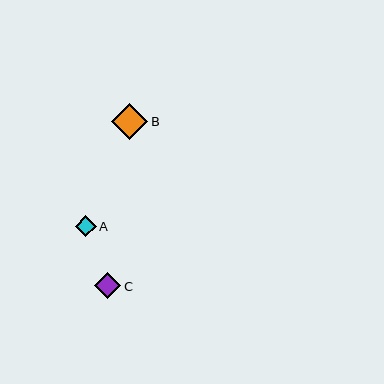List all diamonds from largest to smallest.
From largest to smallest: B, C, A.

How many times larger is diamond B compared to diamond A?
Diamond B is approximately 1.8 times the size of diamond A.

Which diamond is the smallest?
Diamond A is the smallest with a size of approximately 20 pixels.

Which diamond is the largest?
Diamond B is the largest with a size of approximately 36 pixels.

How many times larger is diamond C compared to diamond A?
Diamond C is approximately 1.3 times the size of diamond A.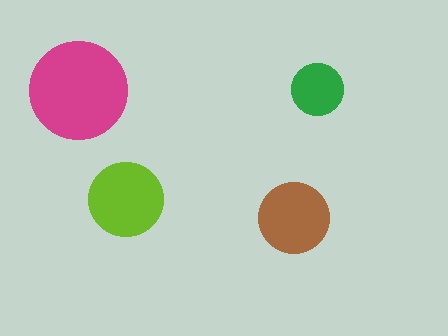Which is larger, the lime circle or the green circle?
The lime one.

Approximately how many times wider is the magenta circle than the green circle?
About 2 times wider.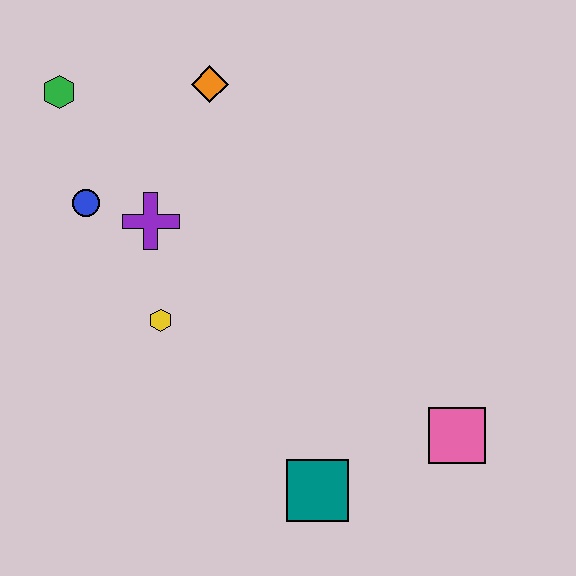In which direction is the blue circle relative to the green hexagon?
The blue circle is below the green hexagon.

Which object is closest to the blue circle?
The purple cross is closest to the blue circle.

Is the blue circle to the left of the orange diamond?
Yes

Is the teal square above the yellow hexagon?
No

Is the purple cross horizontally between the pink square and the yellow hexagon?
No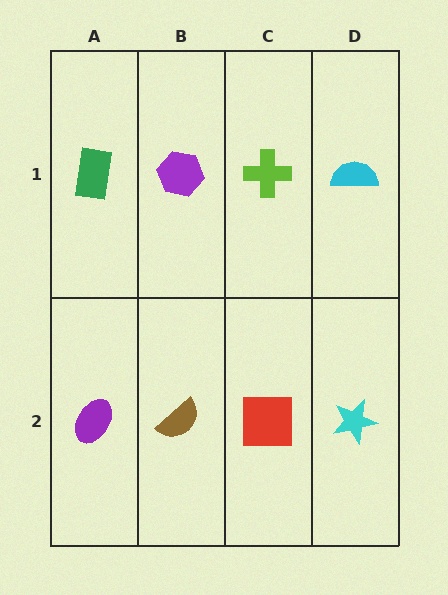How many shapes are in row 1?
4 shapes.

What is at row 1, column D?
A cyan semicircle.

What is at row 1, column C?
A lime cross.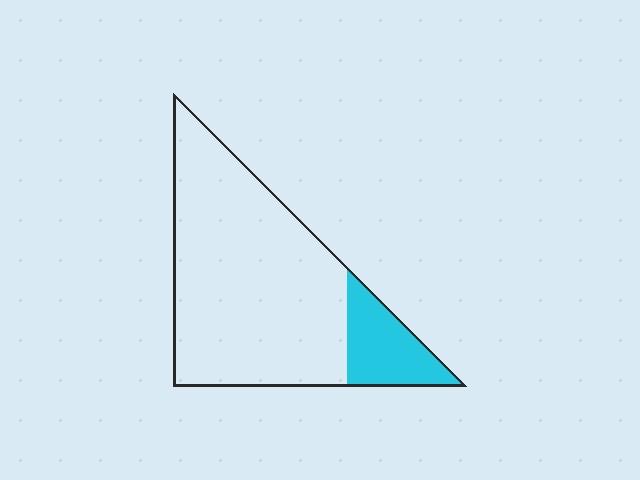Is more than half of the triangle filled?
No.